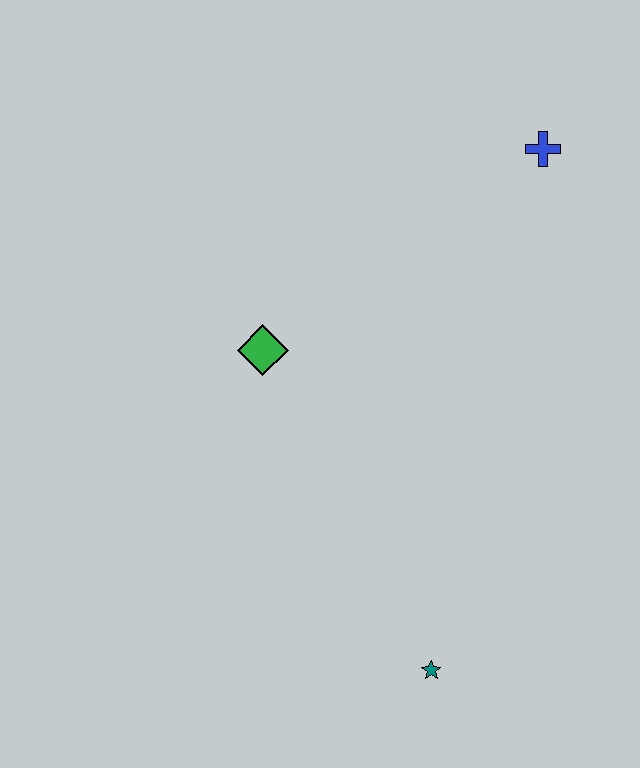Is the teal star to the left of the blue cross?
Yes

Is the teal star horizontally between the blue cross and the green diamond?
Yes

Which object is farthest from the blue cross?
The teal star is farthest from the blue cross.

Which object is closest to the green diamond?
The blue cross is closest to the green diamond.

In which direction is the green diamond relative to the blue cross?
The green diamond is to the left of the blue cross.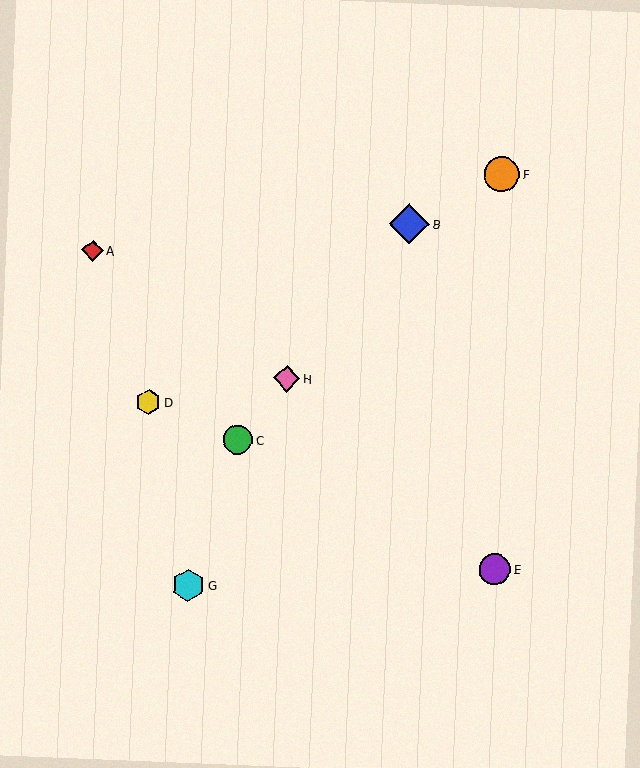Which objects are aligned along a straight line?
Objects B, C, H are aligned along a straight line.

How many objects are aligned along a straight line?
3 objects (B, C, H) are aligned along a straight line.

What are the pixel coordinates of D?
Object D is at (148, 402).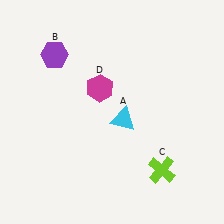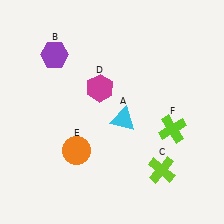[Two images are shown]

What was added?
An orange circle (E), a lime cross (F) were added in Image 2.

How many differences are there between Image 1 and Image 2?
There are 2 differences between the two images.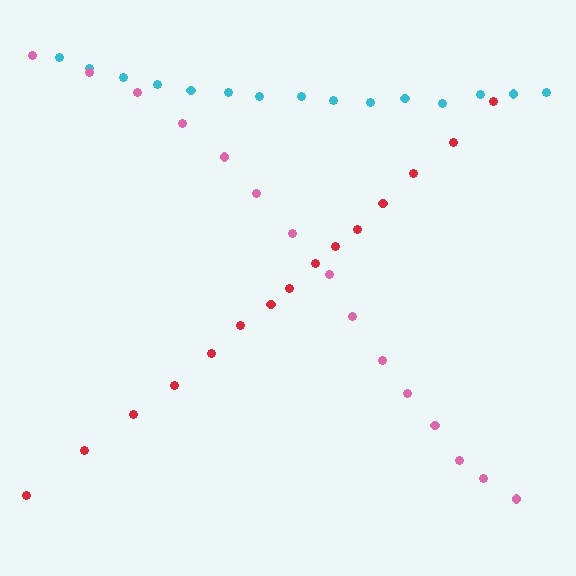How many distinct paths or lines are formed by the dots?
There are 3 distinct paths.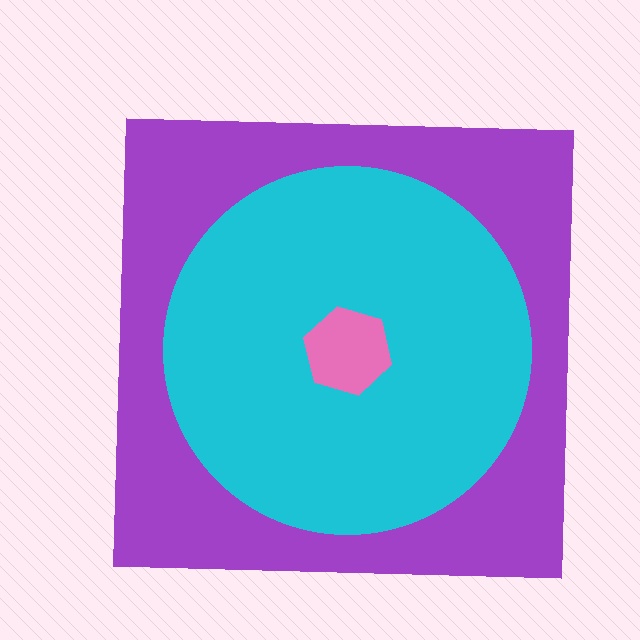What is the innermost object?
The pink hexagon.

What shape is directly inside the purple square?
The cyan circle.